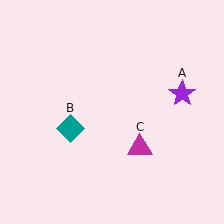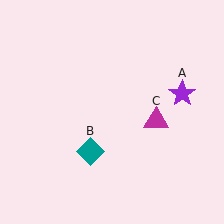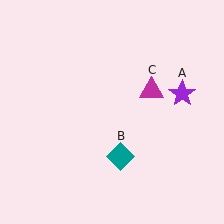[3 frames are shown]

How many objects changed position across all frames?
2 objects changed position: teal diamond (object B), magenta triangle (object C).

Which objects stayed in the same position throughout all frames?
Purple star (object A) remained stationary.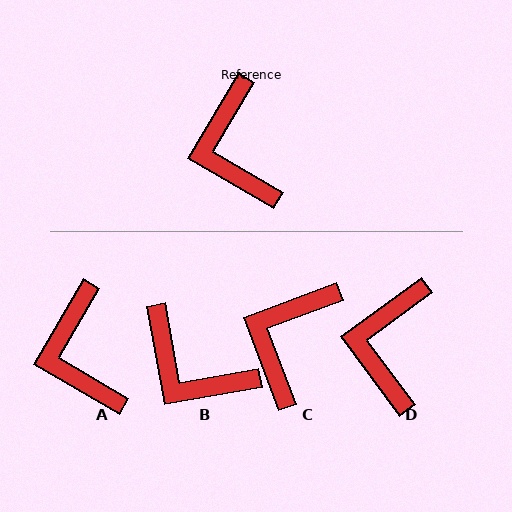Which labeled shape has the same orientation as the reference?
A.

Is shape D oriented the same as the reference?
No, it is off by about 23 degrees.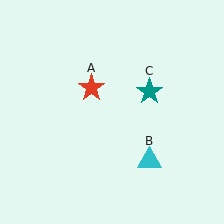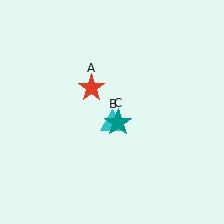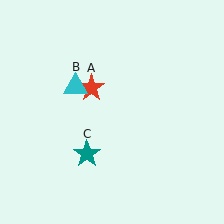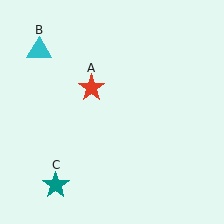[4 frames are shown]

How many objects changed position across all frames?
2 objects changed position: cyan triangle (object B), teal star (object C).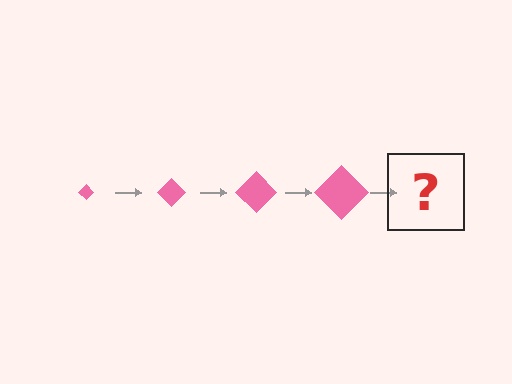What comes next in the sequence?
The next element should be a pink diamond, larger than the previous one.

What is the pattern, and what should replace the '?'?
The pattern is that the diamond gets progressively larger each step. The '?' should be a pink diamond, larger than the previous one.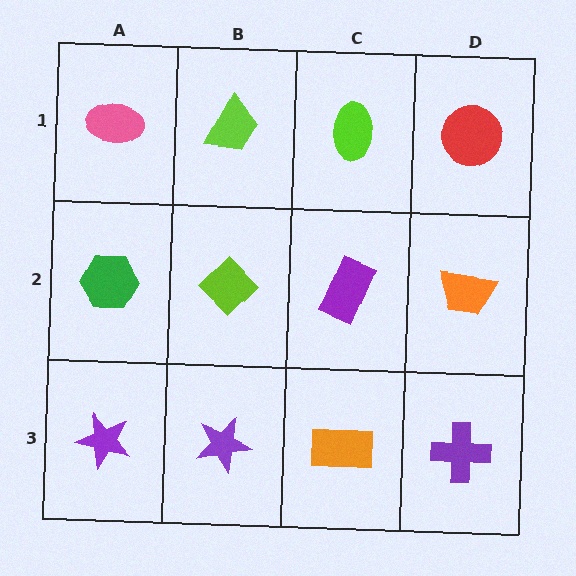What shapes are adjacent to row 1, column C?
A purple rectangle (row 2, column C), a lime trapezoid (row 1, column B), a red circle (row 1, column D).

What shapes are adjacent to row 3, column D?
An orange trapezoid (row 2, column D), an orange rectangle (row 3, column C).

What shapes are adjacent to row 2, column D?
A red circle (row 1, column D), a purple cross (row 3, column D), a purple rectangle (row 2, column C).